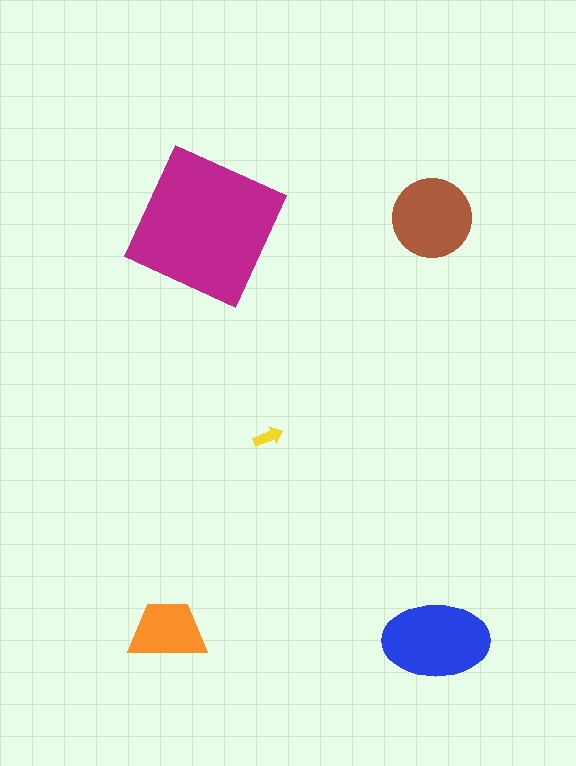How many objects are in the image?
There are 5 objects in the image.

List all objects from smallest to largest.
The yellow arrow, the orange trapezoid, the brown circle, the blue ellipse, the magenta square.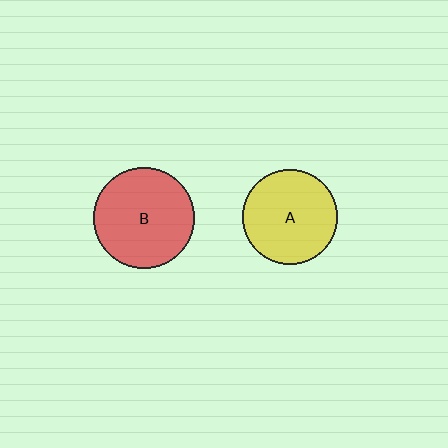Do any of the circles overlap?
No, none of the circles overlap.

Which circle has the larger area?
Circle B (red).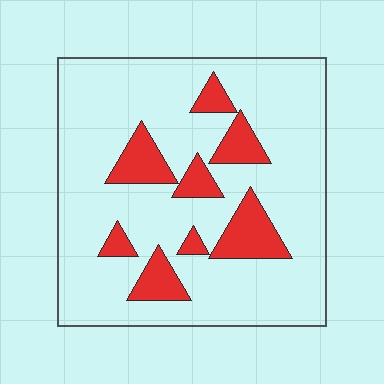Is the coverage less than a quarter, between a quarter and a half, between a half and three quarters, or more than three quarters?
Less than a quarter.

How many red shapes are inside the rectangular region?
8.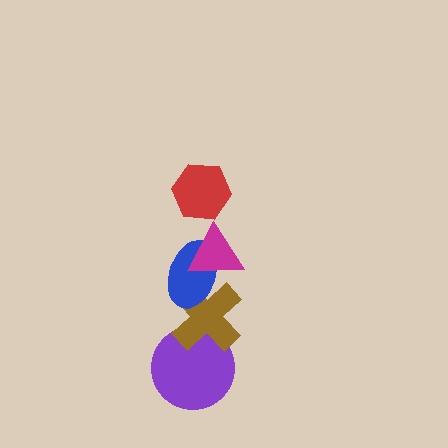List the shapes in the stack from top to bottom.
From top to bottom: the red hexagon, the magenta triangle, the blue ellipse, the brown cross, the purple circle.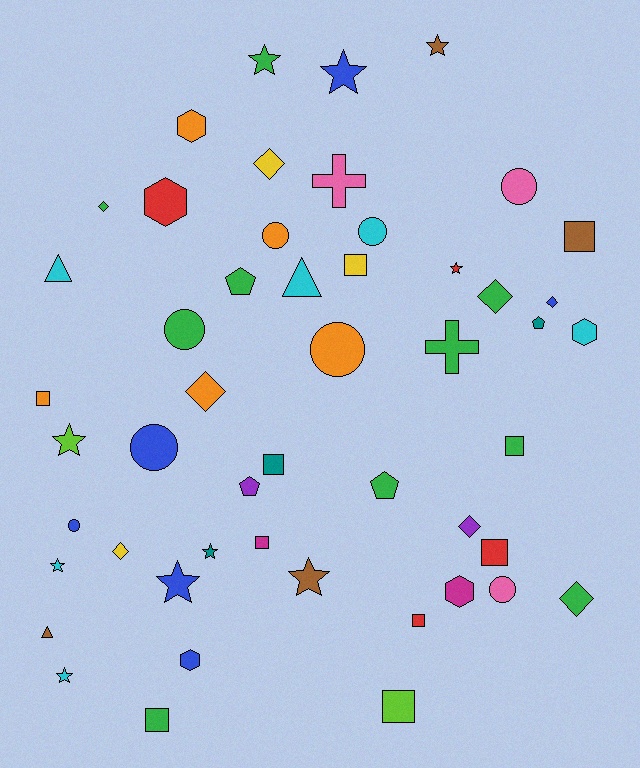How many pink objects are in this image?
There are 3 pink objects.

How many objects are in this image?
There are 50 objects.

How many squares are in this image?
There are 10 squares.